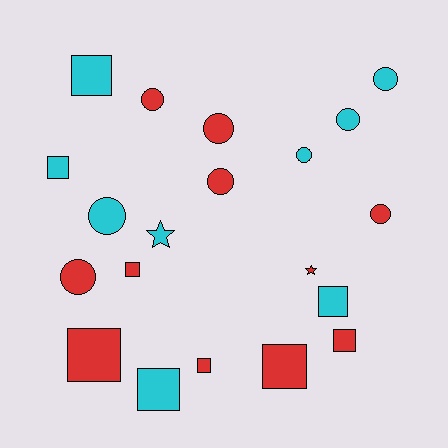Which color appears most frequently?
Red, with 11 objects.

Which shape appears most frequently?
Circle, with 9 objects.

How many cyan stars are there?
There is 1 cyan star.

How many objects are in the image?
There are 20 objects.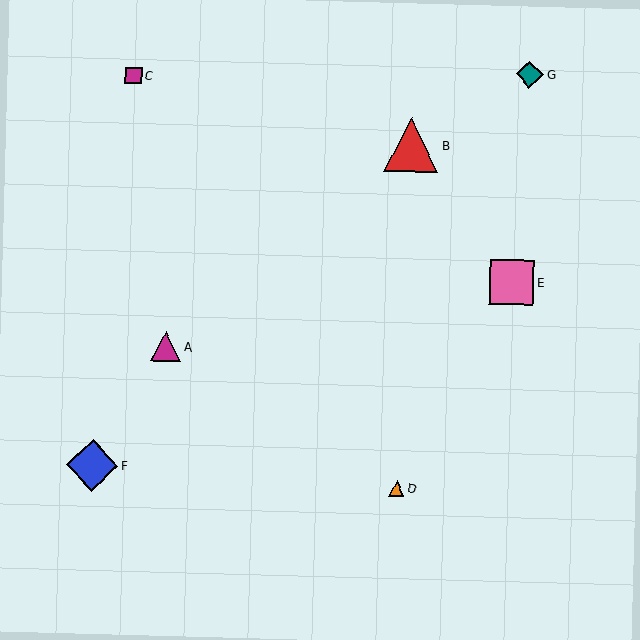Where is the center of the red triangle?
The center of the red triangle is at (411, 145).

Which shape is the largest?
The red triangle (labeled B) is the largest.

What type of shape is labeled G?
Shape G is a teal diamond.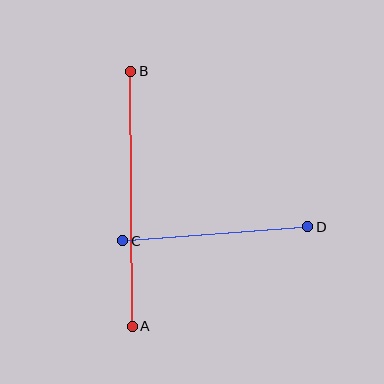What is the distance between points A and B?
The distance is approximately 255 pixels.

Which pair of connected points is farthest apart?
Points A and B are farthest apart.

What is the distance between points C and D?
The distance is approximately 185 pixels.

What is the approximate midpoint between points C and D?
The midpoint is at approximately (215, 234) pixels.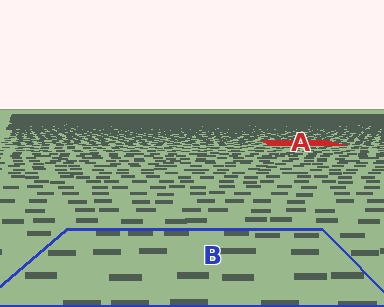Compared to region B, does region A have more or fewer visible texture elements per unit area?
Region A has more texture elements per unit area — they are packed more densely because it is farther away.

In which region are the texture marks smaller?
The texture marks are smaller in region A, because it is farther away.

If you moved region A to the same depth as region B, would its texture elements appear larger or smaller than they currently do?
They would appear larger. At a closer depth, the same texture elements are projected at a bigger on-screen size.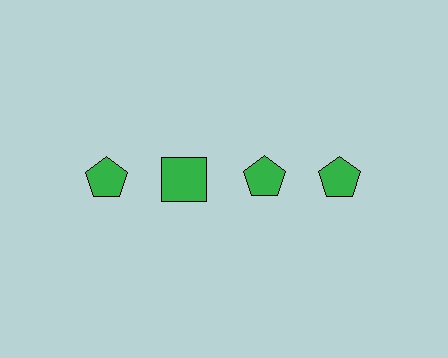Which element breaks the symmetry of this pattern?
The green square in the top row, second from left column breaks the symmetry. All other shapes are green pentagons.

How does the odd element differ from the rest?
It has a different shape: square instead of pentagon.